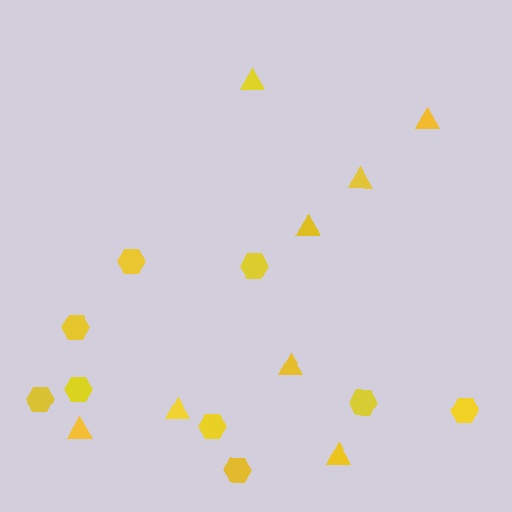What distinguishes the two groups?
There are 2 groups: one group of hexagons (9) and one group of triangles (8).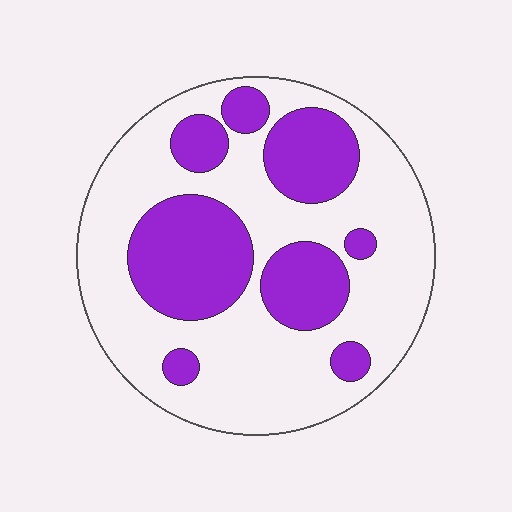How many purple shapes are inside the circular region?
8.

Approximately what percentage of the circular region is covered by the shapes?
Approximately 35%.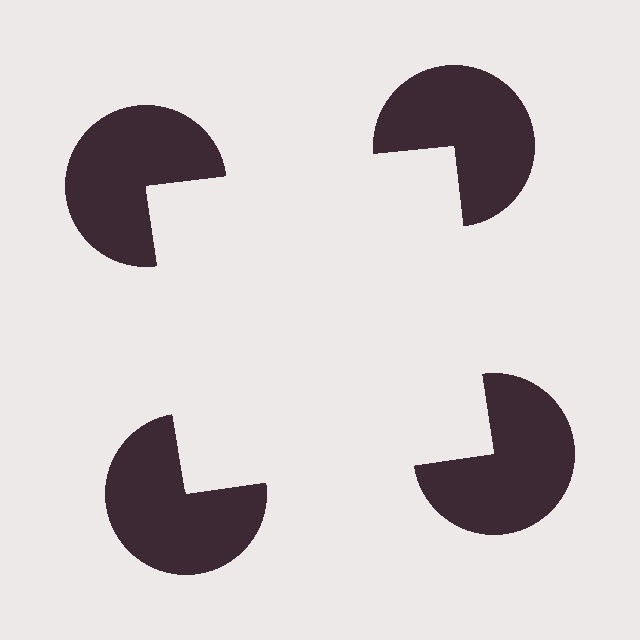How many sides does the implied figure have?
4 sides.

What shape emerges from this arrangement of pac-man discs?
An illusory square — its edges are inferred from the aligned wedge cuts in the pac-man discs, not physically drawn.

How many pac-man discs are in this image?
There are 4 — one at each vertex of the illusory square.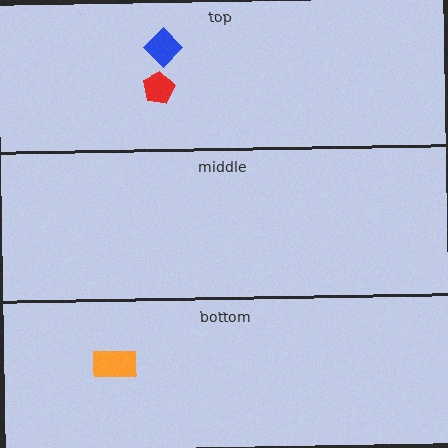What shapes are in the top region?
The red pentagon, the blue diamond.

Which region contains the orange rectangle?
The bottom region.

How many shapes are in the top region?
2.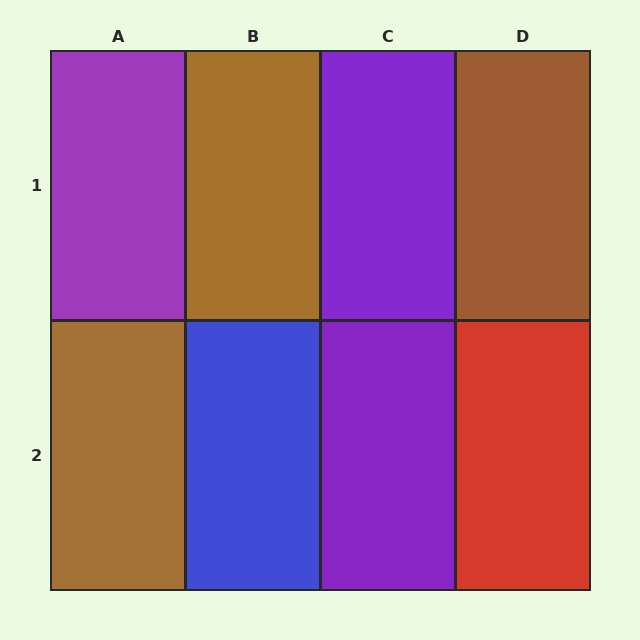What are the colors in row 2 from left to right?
Brown, blue, purple, red.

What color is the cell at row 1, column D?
Brown.